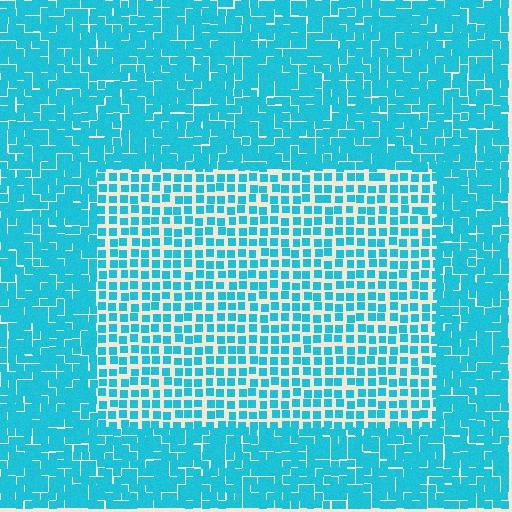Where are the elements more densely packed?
The elements are more densely packed outside the rectangle boundary.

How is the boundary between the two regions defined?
The boundary is defined by a change in element density (approximately 1.8x ratio). All elements are the same color, size, and shape.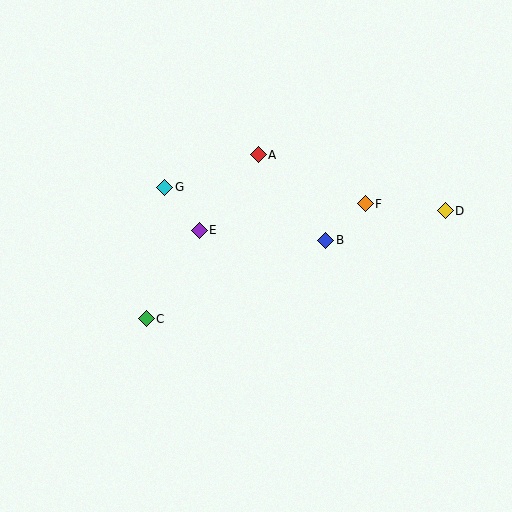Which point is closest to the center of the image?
Point E at (199, 230) is closest to the center.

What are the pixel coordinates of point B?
Point B is at (326, 240).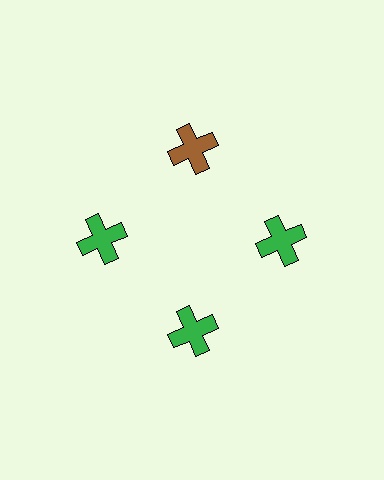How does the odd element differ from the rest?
It has a different color: brown instead of green.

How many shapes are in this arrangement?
There are 4 shapes arranged in a ring pattern.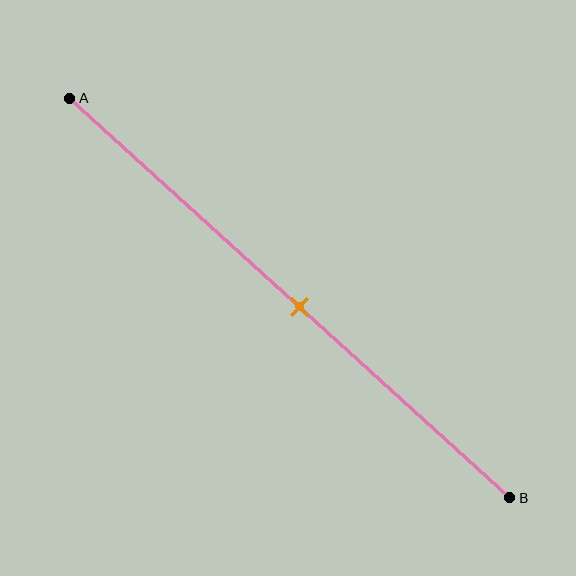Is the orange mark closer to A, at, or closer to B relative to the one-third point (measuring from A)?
The orange mark is closer to point B than the one-third point of segment AB.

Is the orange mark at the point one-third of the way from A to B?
No, the mark is at about 50% from A, not at the 33% one-third point.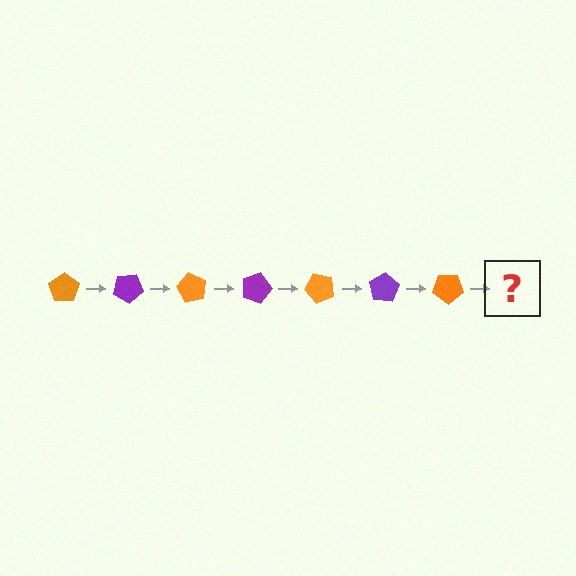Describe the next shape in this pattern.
It should be a purple pentagon, rotated 210 degrees from the start.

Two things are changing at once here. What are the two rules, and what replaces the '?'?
The two rules are that it rotates 30 degrees each step and the color cycles through orange and purple. The '?' should be a purple pentagon, rotated 210 degrees from the start.